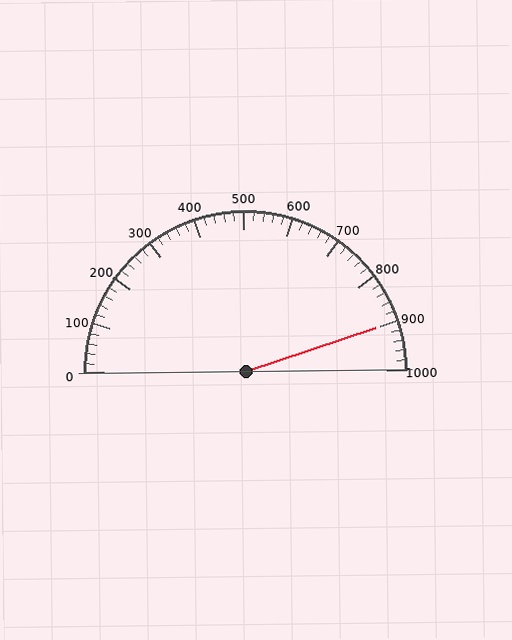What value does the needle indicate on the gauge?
The needle indicates approximately 900.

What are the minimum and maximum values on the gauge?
The gauge ranges from 0 to 1000.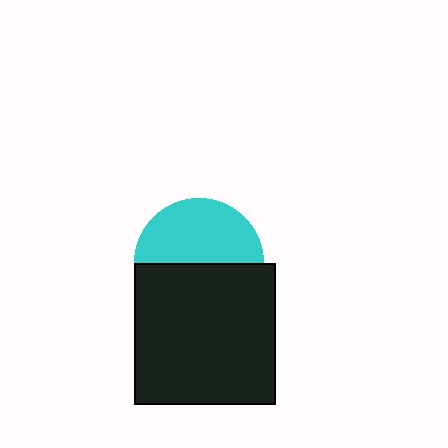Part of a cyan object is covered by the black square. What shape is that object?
It is a circle.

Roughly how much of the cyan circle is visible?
About half of it is visible (roughly 50%).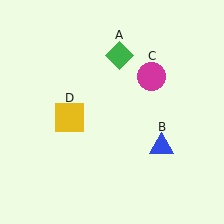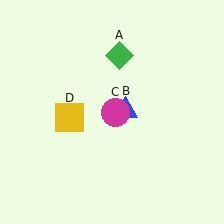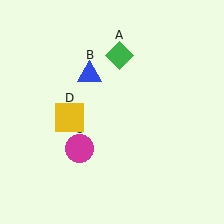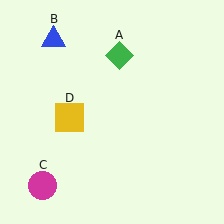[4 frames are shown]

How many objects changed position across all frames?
2 objects changed position: blue triangle (object B), magenta circle (object C).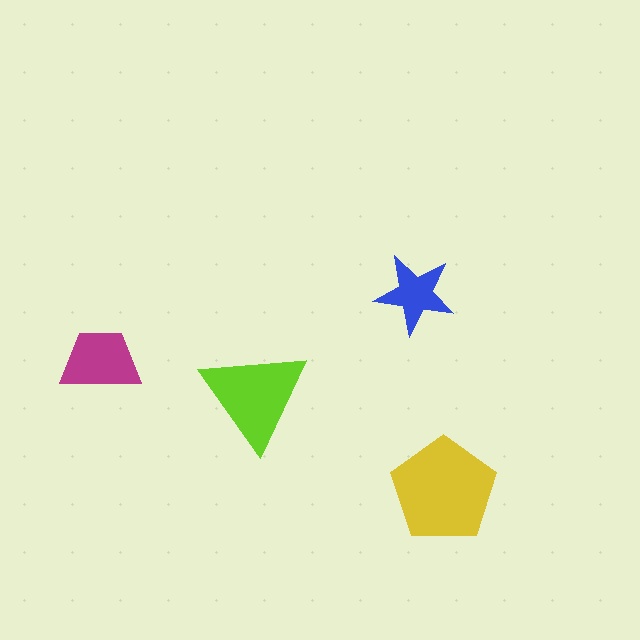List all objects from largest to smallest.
The yellow pentagon, the lime triangle, the magenta trapezoid, the blue star.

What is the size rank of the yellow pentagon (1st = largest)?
1st.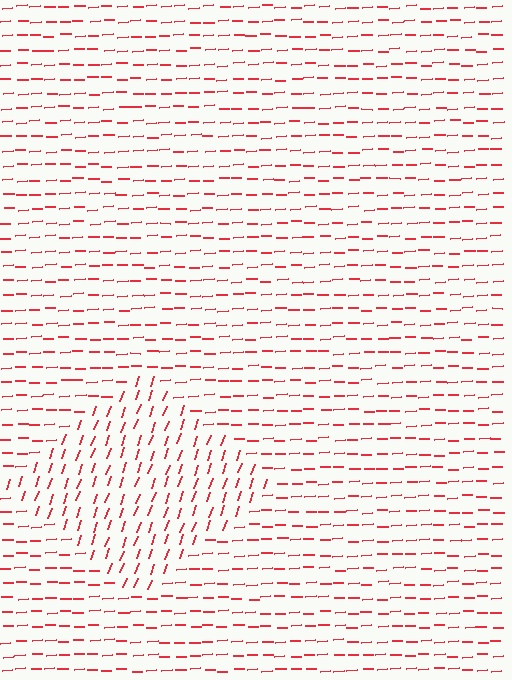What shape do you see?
I see a diamond.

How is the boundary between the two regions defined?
The boundary is defined purely by a change in line orientation (approximately 68 degrees difference). All lines are the same color and thickness.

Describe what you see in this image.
The image is filled with small red line segments. A diamond region in the image has lines oriented differently from the surrounding lines, creating a visible texture boundary.